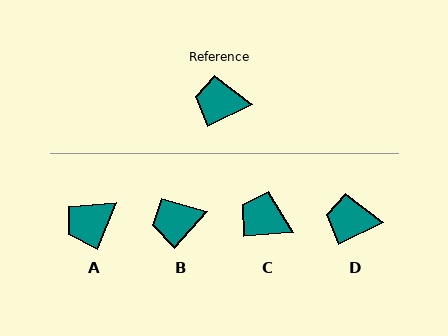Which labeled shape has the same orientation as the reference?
D.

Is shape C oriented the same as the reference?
No, it is off by about 21 degrees.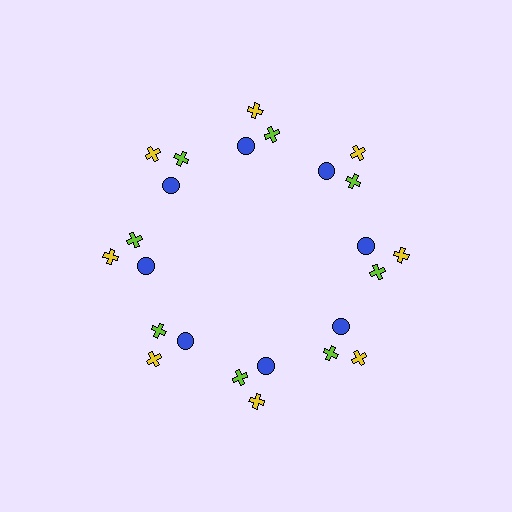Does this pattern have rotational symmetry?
Yes, this pattern has 8-fold rotational symmetry. It looks the same after rotating 45 degrees around the center.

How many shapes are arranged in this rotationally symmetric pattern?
There are 24 shapes, arranged in 8 groups of 3.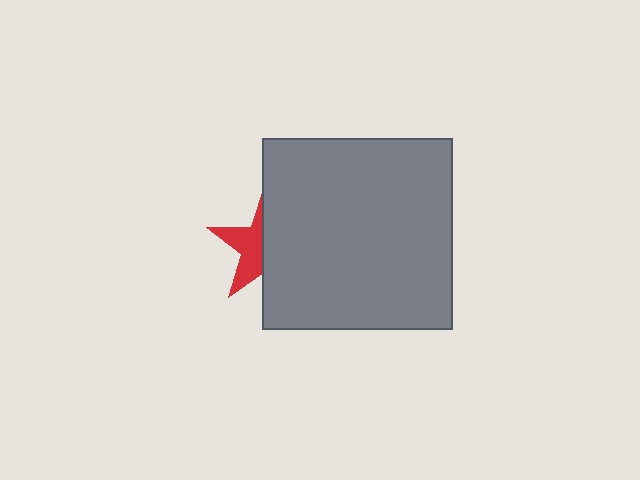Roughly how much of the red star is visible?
A small part of it is visible (roughly 42%).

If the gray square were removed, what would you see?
You would see the complete red star.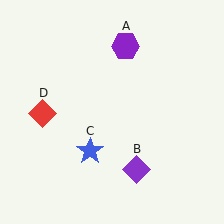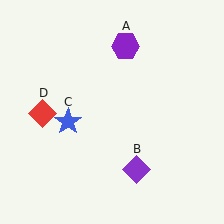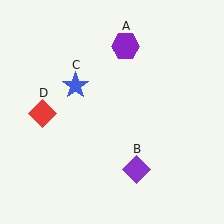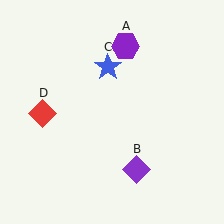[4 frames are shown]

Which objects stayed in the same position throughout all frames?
Purple hexagon (object A) and purple diamond (object B) and red diamond (object D) remained stationary.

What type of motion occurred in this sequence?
The blue star (object C) rotated clockwise around the center of the scene.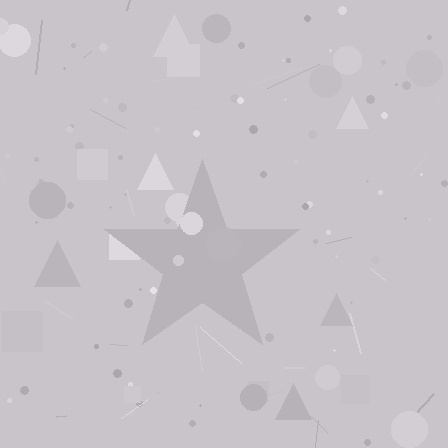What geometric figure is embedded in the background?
A star is embedded in the background.